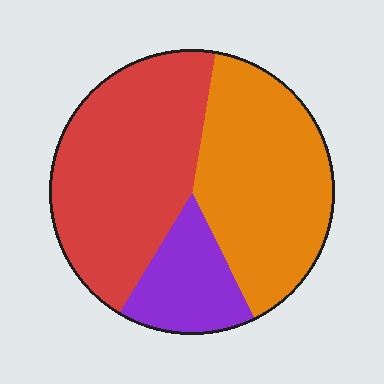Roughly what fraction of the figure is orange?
Orange takes up about two fifths (2/5) of the figure.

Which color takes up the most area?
Red, at roughly 45%.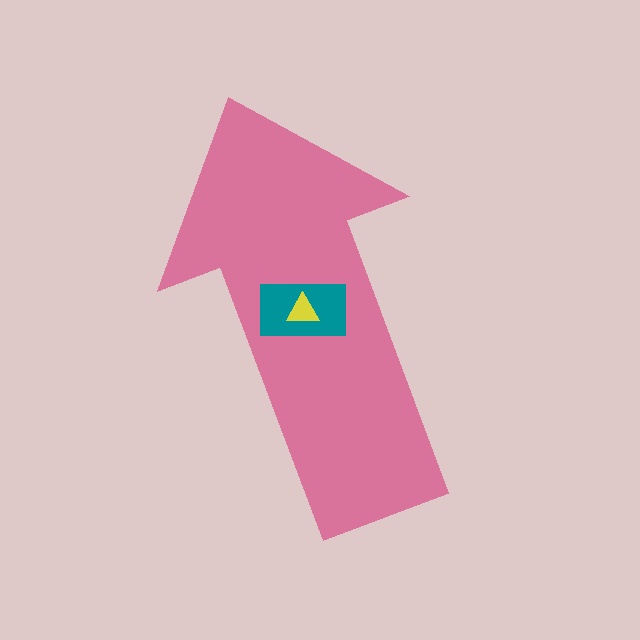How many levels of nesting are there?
3.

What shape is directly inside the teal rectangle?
The yellow triangle.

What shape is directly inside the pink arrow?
The teal rectangle.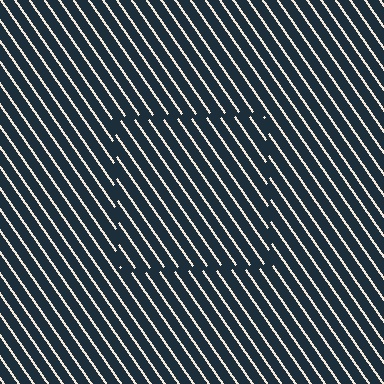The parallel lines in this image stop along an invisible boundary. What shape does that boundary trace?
An illusory square. The interior of the shape contains the same grating, shifted by half a period — the contour is defined by the phase discontinuity where line-ends from the inner and outer gratings abut.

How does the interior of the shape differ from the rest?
The interior of the shape contains the same grating, shifted by half a period — the contour is defined by the phase discontinuity where line-ends from the inner and outer gratings abut.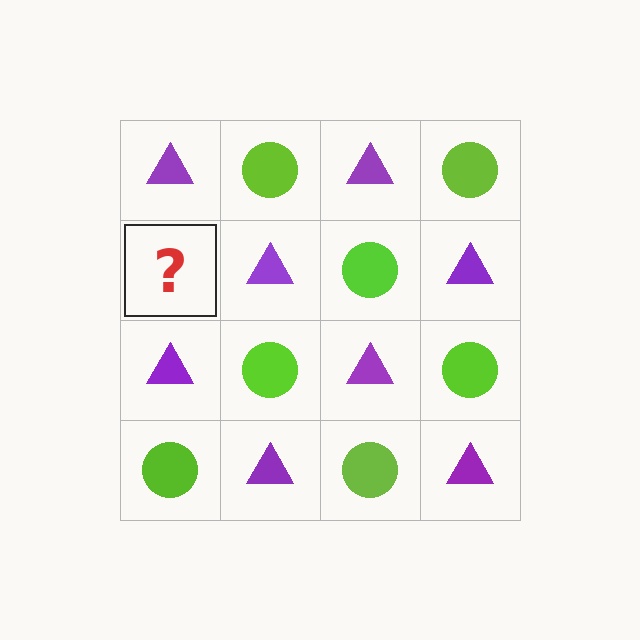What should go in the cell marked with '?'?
The missing cell should contain a lime circle.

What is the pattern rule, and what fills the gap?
The rule is that it alternates purple triangle and lime circle in a checkerboard pattern. The gap should be filled with a lime circle.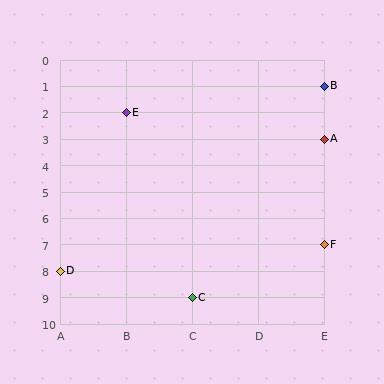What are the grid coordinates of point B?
Point B is at grid coordinates (E, 1).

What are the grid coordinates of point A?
Point A is at grid coordinates (E, 3).